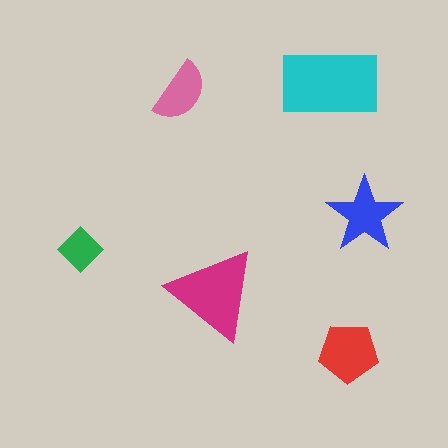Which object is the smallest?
The green diamond.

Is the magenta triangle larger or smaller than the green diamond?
Larger.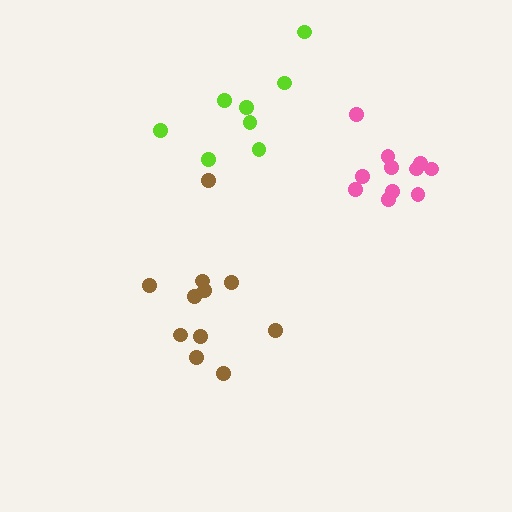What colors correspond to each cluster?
The clusters are colored: lime, pink, brown.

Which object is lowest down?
The brown cluster is bottommost.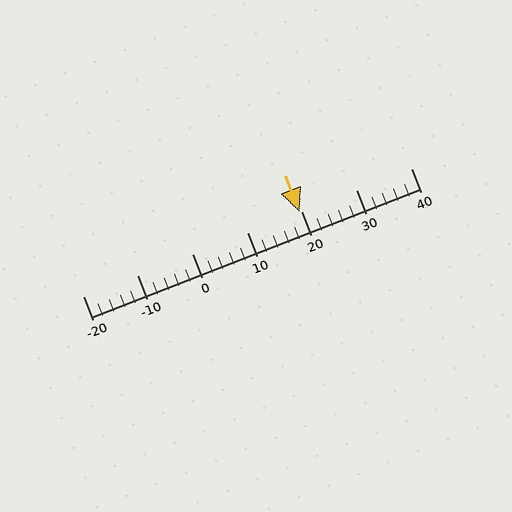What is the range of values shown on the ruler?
The ruler shows values from -20 to 40.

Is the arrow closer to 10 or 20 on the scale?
The arrow is closer to 20.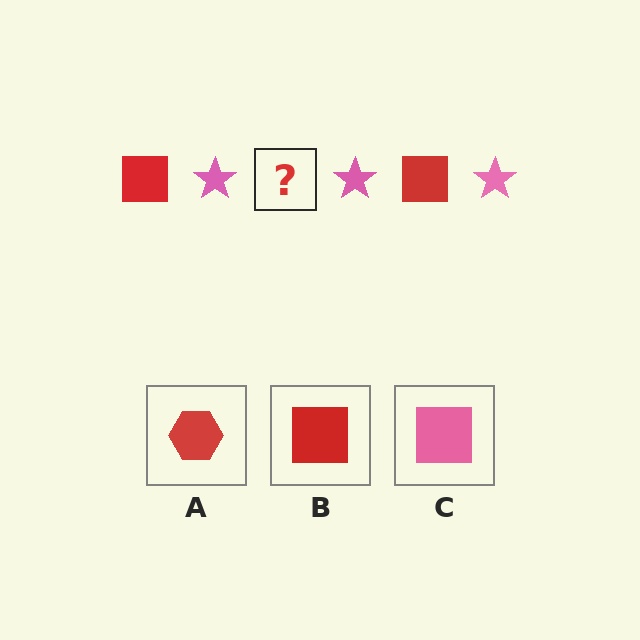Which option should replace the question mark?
Option B.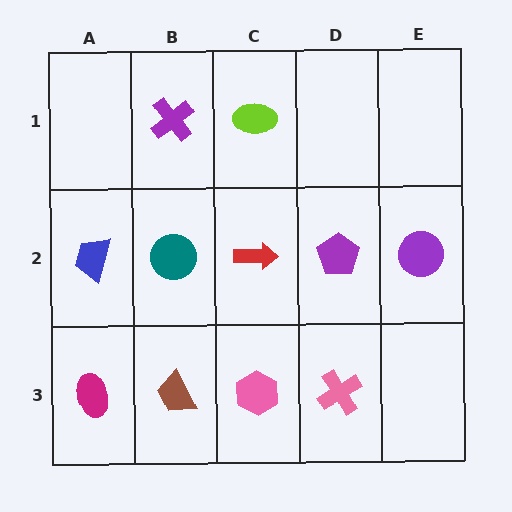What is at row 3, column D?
A pink cross.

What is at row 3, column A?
A magenta ellipse.